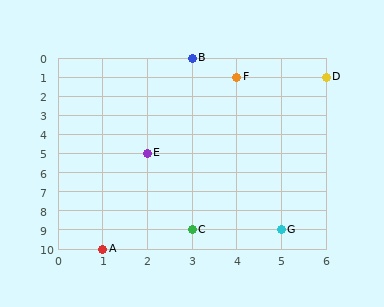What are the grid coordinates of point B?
Point B is at grid coordinates (3, 0).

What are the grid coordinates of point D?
Point D is at grid coordinates (6, 1).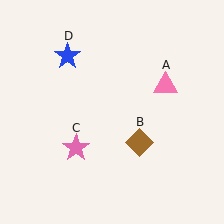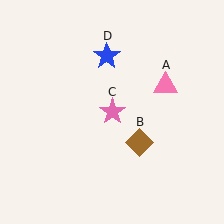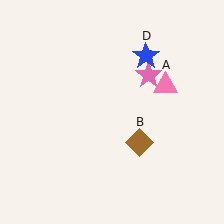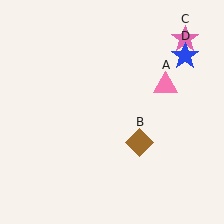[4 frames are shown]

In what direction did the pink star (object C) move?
The pink star (object C) moved up and to the right.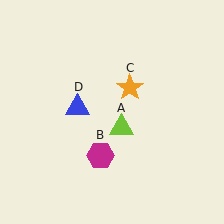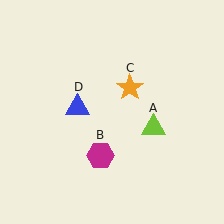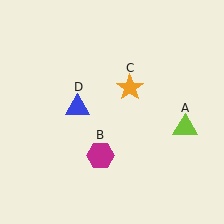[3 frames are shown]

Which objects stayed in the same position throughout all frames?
Magenta hexagon (object B) and orange star (object C) and blue triangle (object D) remained stationary.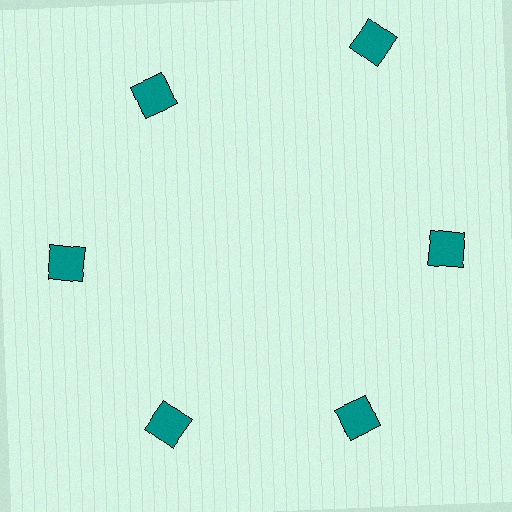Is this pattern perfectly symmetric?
No. The 6 teal squares are arranged in a ring, but one element near the 1 o'clock position is pushed outward from the center, breaking the 6-fold rotational symmetry.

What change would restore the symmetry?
The symmetry would be restored by moving it inward, back onto the ring so that all 6 squares sit at equal angles and equal distance from the center.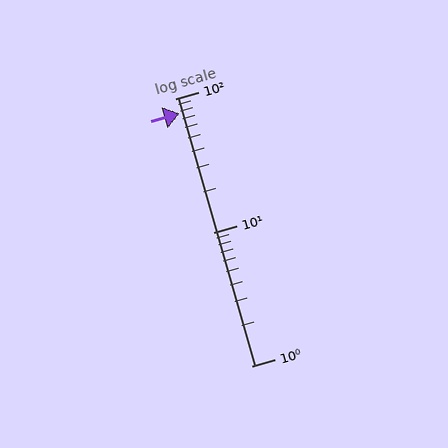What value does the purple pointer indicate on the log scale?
The pointer indicates approximately 77.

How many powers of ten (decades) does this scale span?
The scale spans 2 decades, from 1 to 100.